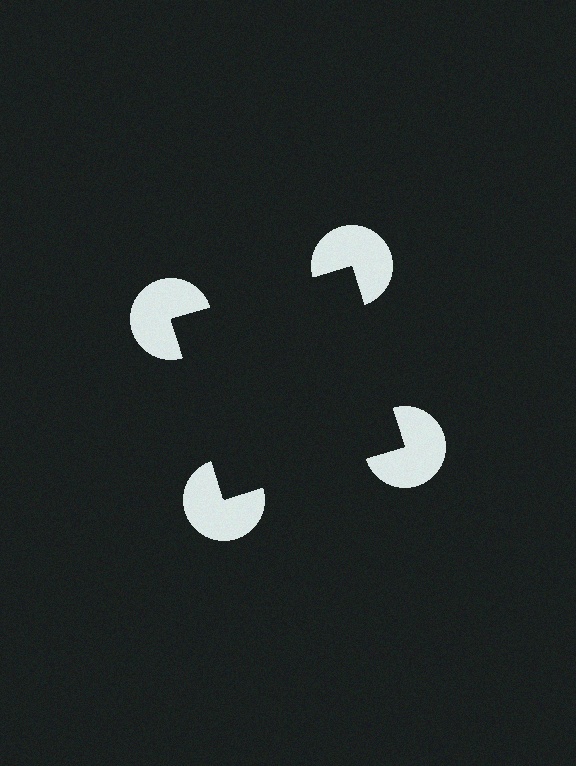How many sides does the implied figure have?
4 sides.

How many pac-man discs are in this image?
There are 4 — one at each vertex of the illusory square.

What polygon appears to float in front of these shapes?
An illusory square — its edges are inferred from the aligned wedge cuts in the pac-man discs, not physically drawn.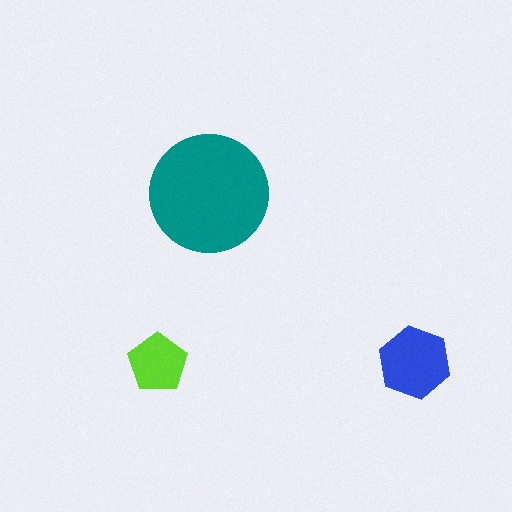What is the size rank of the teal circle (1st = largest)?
1st.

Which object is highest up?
The teal circle is topmost.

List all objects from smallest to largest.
The lime pentagon, the blue hexagon, the teal circle.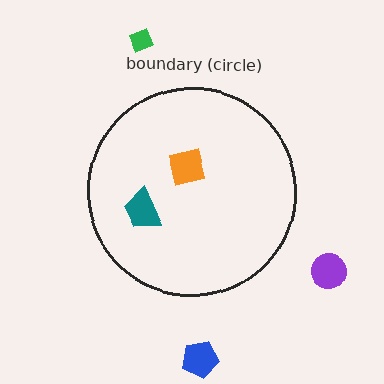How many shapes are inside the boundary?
2 inside, 3 outside.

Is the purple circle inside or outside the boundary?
Outside.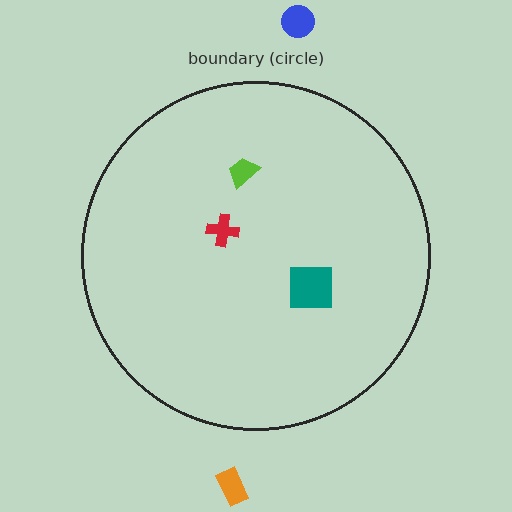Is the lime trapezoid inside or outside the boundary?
Inside.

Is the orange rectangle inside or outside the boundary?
Outside.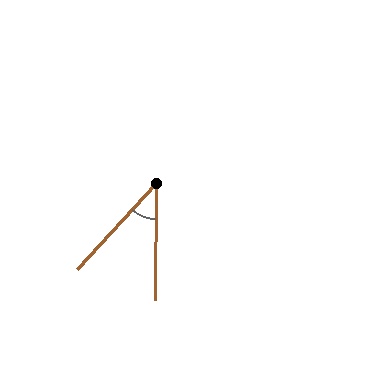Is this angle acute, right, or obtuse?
It is acute.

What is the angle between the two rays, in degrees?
Approximately 42 degrees.